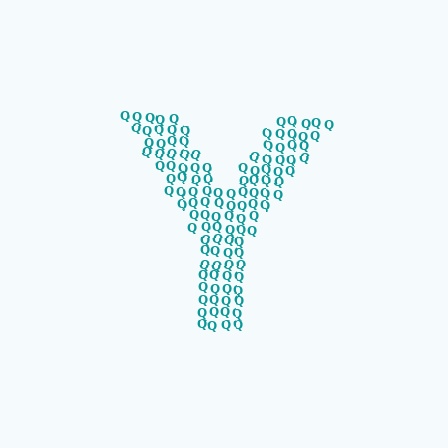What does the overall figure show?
The overall figure shows the letter Y.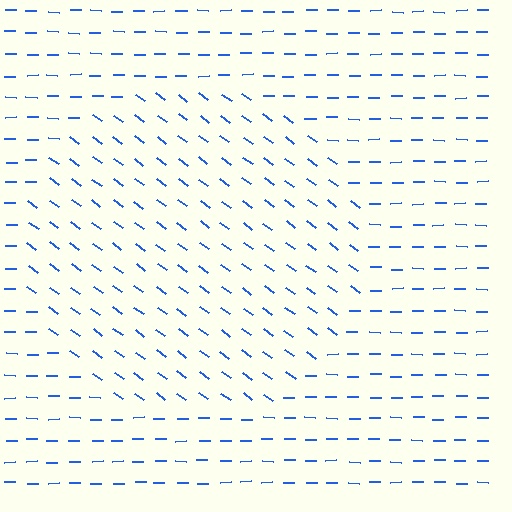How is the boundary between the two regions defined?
The boundary is defined purely by a change in line orientation (approximately 36 degrees difference). All lines are the same color and thickness.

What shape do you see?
I see a circle.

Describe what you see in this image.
The image is filled with small blue line segments. A circle region in the image has lines oriented differently from the surrounding lines, creating a visible texture boundary.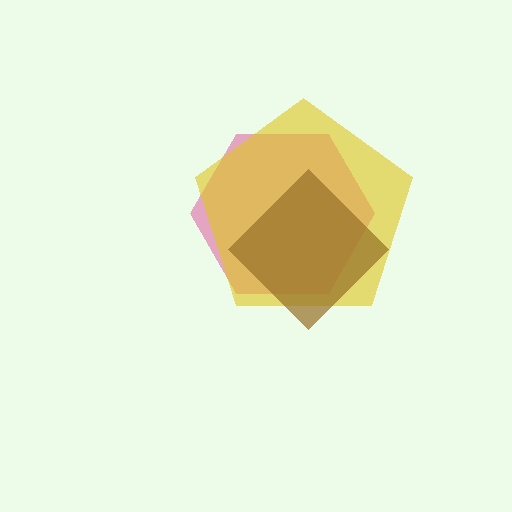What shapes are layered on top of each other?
The layered shapes are: a magenta hexagon, a yellow pentagon, a brown diamond.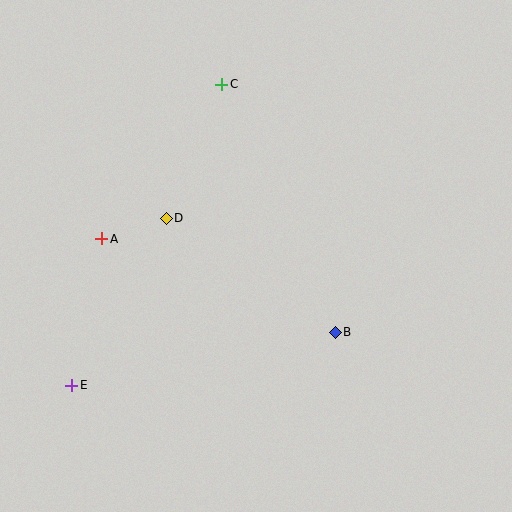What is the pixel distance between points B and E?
The distance between B and E is 269 pixels.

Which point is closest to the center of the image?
Point D at (166, 218) is closest to the center.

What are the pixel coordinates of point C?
Point C is at (222, 84).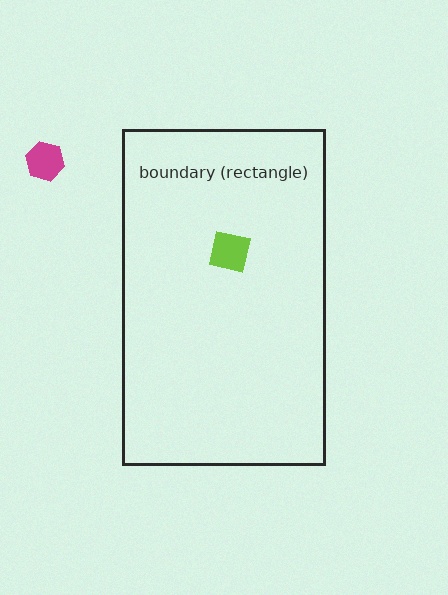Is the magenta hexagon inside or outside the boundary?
Outside.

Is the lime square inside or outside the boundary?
Inside.